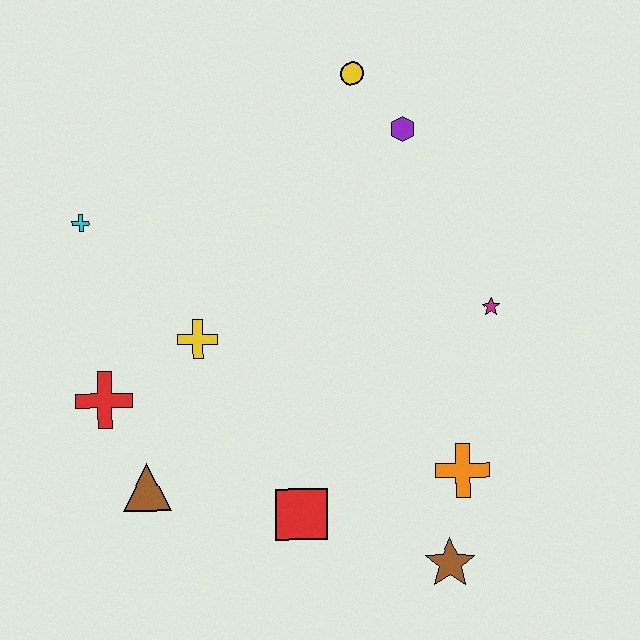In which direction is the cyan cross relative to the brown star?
The cyan cross is to the left of the brown star.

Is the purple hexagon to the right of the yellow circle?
Yes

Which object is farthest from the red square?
The yellow circle is farthest from the red square.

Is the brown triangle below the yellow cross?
Yes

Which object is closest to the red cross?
The brown triangle is closest to the red cross.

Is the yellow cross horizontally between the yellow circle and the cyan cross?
Yes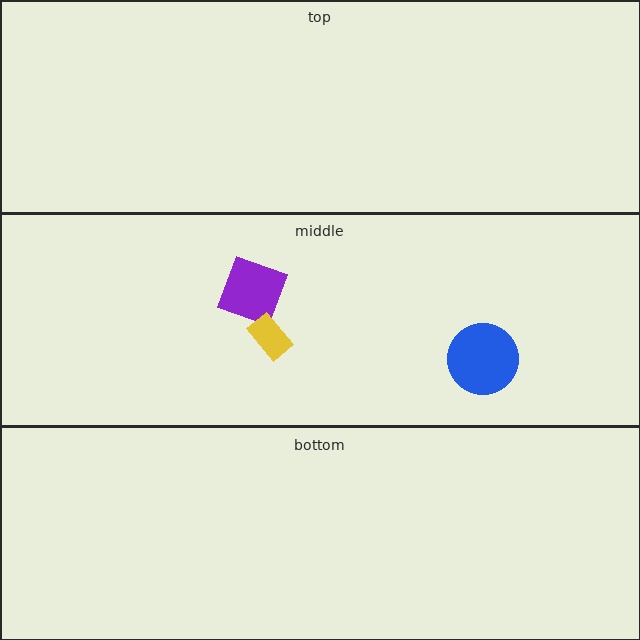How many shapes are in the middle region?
3.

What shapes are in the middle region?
The blue circle, the purple square, the yellow rectangle.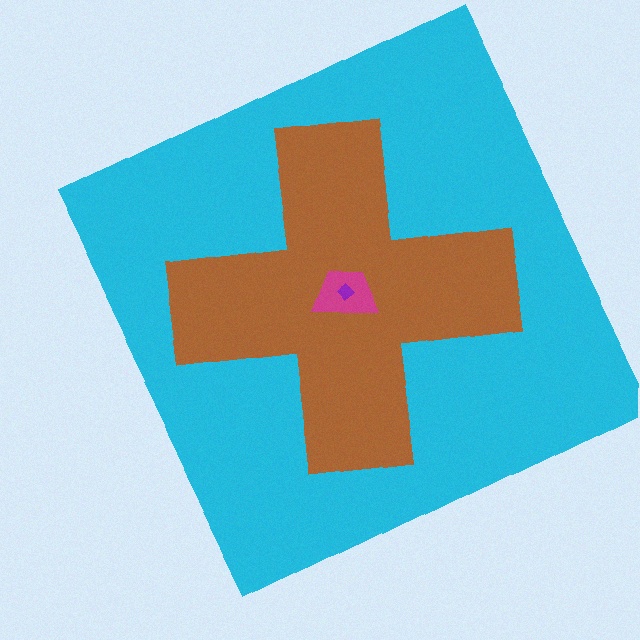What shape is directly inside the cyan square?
The brown cross.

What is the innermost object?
The purple diamond.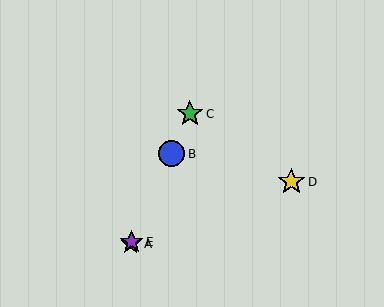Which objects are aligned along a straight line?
Objects A, B, C, E are aligned along a straight line.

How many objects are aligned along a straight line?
4 objects (A, B, C, E) are aligned along a straight line.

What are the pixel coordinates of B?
Object B is at (172, 154).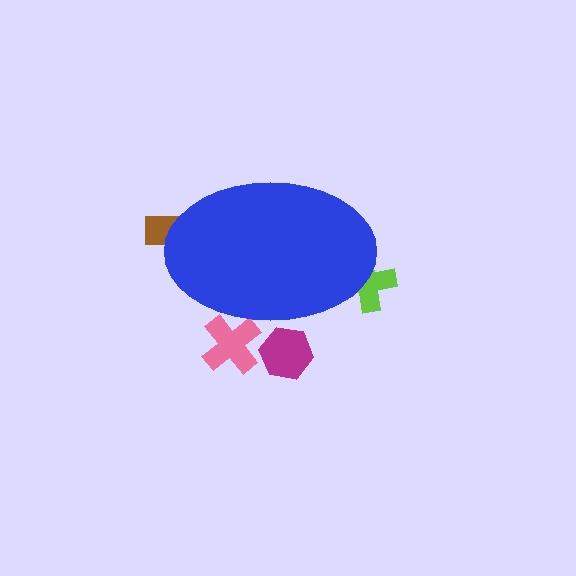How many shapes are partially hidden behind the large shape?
4 shapes are partially hidden.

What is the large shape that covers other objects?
A blue ellipse.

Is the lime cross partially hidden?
Yes, the lime cross is partially hidden behind the blue ellipse.